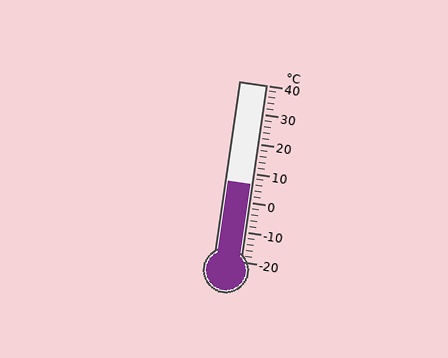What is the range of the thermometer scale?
The thermometer scale ranges from -20°C to 40°C.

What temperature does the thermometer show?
The thermometer shows approximately 6°C.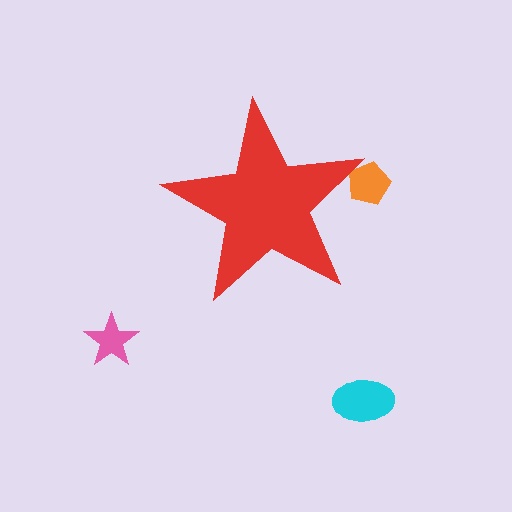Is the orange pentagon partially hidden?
Yes, the orange pentagon is partially hidden behind the red star.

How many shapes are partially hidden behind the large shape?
1 shape is partially hidden.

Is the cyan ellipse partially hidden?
No, the cyan ellipse is fully visible.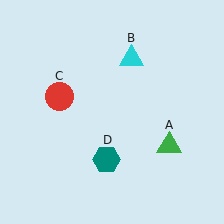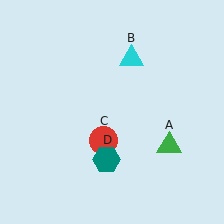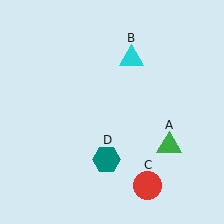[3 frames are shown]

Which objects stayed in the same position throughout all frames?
Green triangle (object A) and cyan triangle (object B) and teal hexagon (object D) remained stationary.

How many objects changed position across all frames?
1 object changed position: red circle (object C).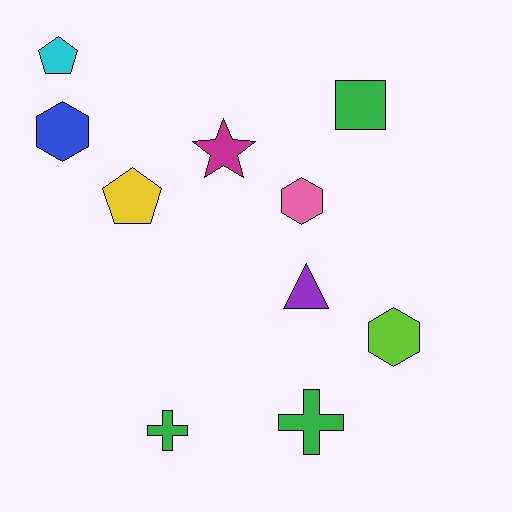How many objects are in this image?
There are 10 objects.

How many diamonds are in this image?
There are no diamonds.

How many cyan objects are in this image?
There is 1 cyan object.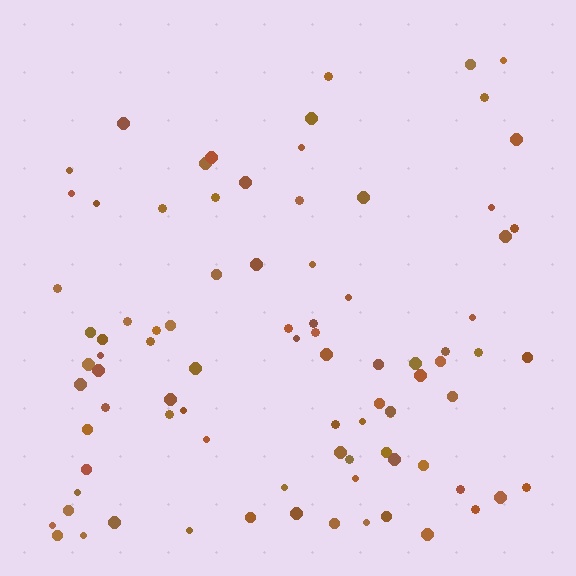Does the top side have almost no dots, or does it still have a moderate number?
Still a moderate number, just noticeably fewer than the bottom.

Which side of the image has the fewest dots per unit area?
The top.